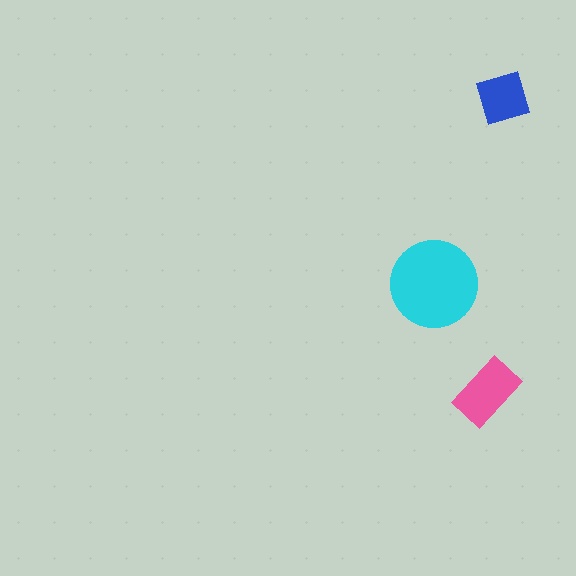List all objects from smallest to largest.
The blue diamond, the pink rectangle, the cyan circle.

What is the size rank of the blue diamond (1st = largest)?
3rd.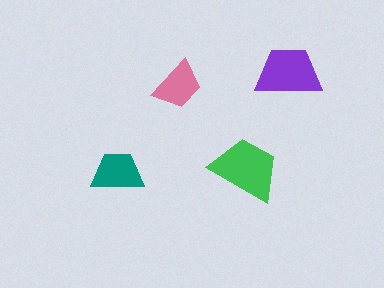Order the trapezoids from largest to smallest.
the green one, the purple one, the teal one, the pink one.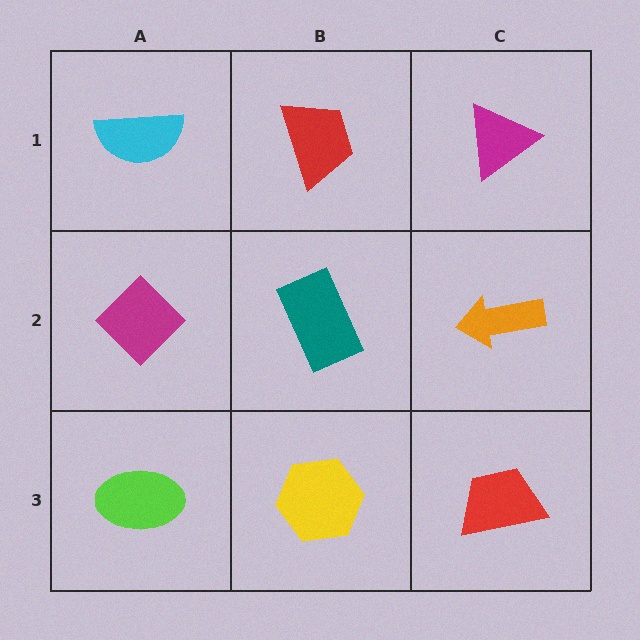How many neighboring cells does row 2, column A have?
3.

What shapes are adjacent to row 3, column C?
An orange arrow (row 2, column C), a yellow hexagon (row 3, column B).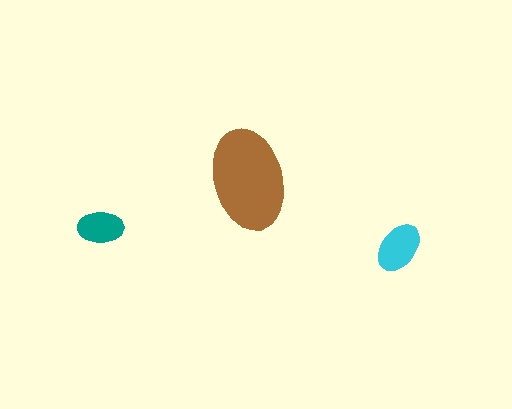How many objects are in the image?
There are 3 objects in the image.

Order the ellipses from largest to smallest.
the brown one, the cyan one, the teal one.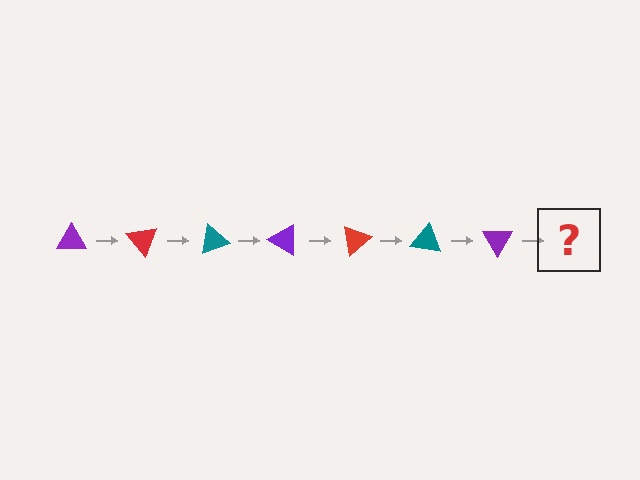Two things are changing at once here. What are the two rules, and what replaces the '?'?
The two rules are that it rotates 50 degrees each step and the color cycles through purple, red, and teal. The '?' should be a red triangle, rotated 350 degrees from the start.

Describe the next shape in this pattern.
It should be a red triangle, rotated 350 degrees from the start.